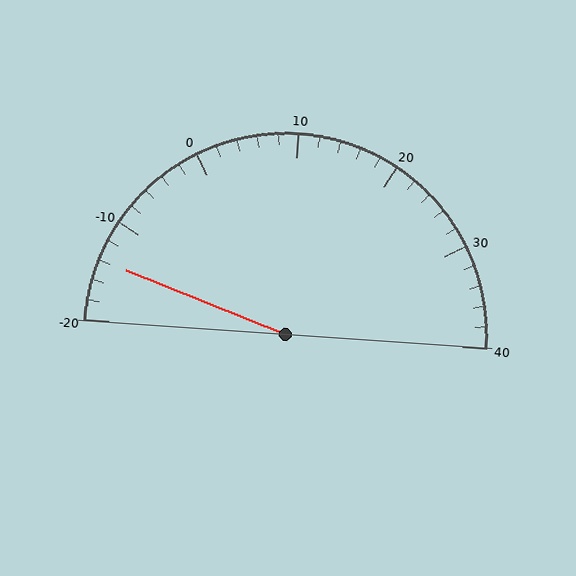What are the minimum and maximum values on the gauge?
The gauge ranges from -20 to 40.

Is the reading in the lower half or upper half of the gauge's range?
The reading is in the lower half of the range (-20 to 40).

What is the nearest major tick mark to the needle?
The nearest major tick mark is -10.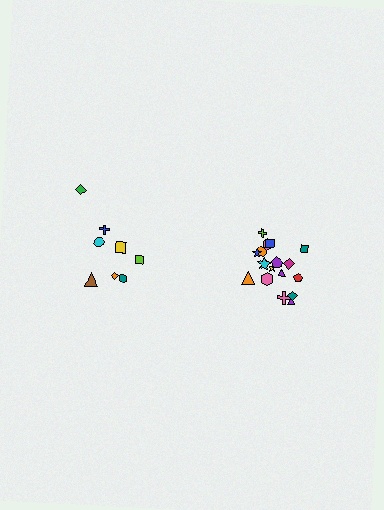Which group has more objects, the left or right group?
The right group.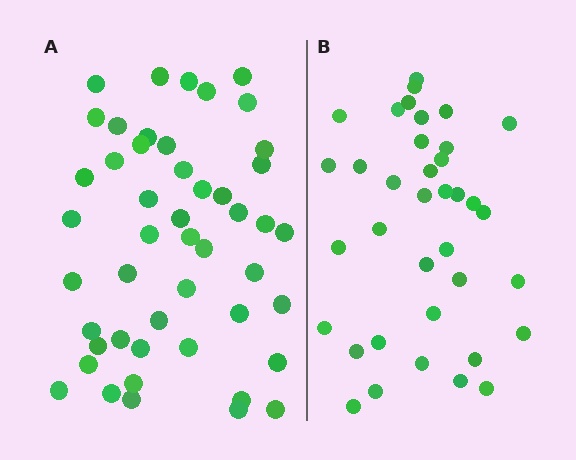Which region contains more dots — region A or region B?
Region A (the left region) has more dots.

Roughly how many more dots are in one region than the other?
Region A has roughly 12 or so more dots than region B.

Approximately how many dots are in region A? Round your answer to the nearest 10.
About 50 dots. (The exact count is 48, which rounds to 50.)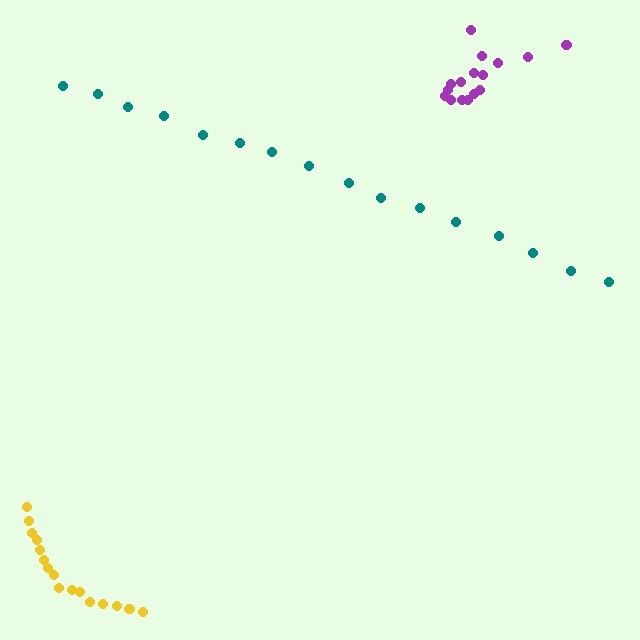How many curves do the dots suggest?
There are 3 distinct paths.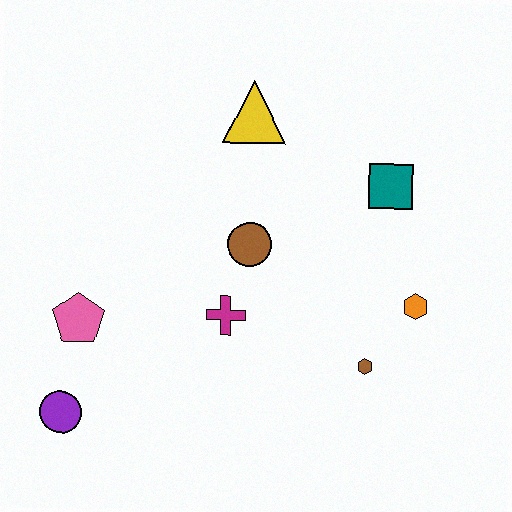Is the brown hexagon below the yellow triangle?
Yes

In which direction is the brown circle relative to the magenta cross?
The brown circle is above the magenta cross.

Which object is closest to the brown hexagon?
The orange hexagon is closest to the brown hexagon.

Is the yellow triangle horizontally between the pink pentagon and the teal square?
Yes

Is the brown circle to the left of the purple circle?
No